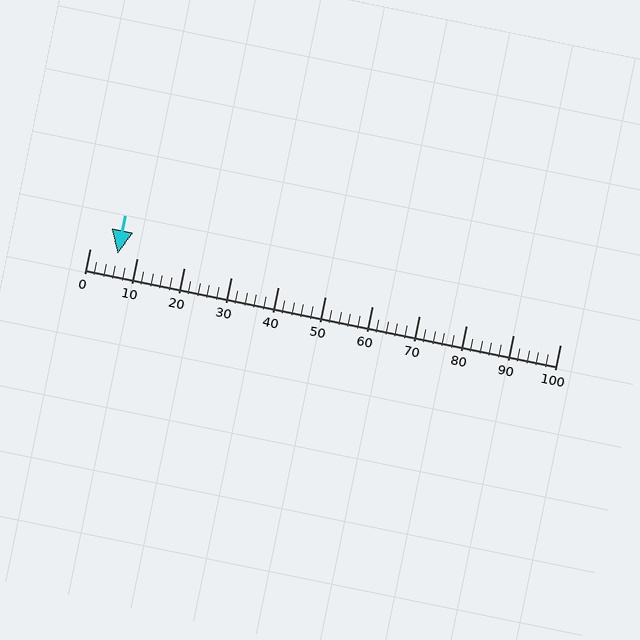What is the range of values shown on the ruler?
The ruler shows values from 0 to 100.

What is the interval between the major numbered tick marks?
The major tick marks are spaced 10 units apart.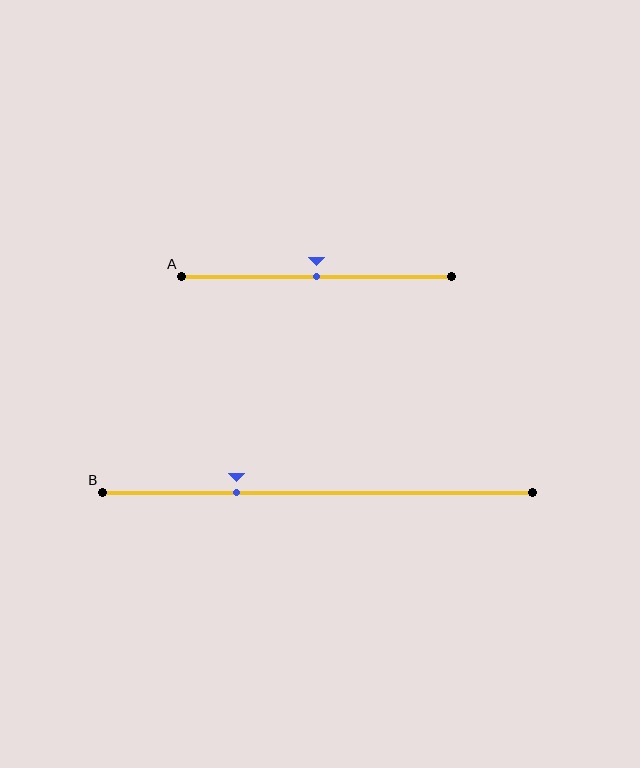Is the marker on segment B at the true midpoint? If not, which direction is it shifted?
No, the marker on segment B is shifted to the left by about 19% of the segment length.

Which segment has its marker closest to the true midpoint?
Segment A has its marker closest to the true midpoint.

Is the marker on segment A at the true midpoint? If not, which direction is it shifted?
Yes, the marker on segment A is at the true midpoint.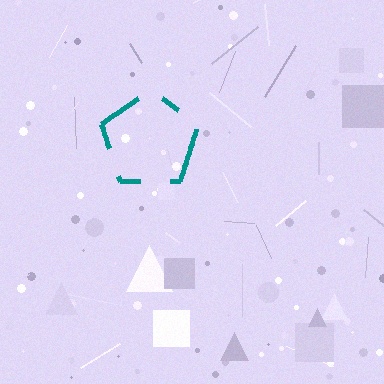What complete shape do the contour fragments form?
The contour fragments form a pentagon.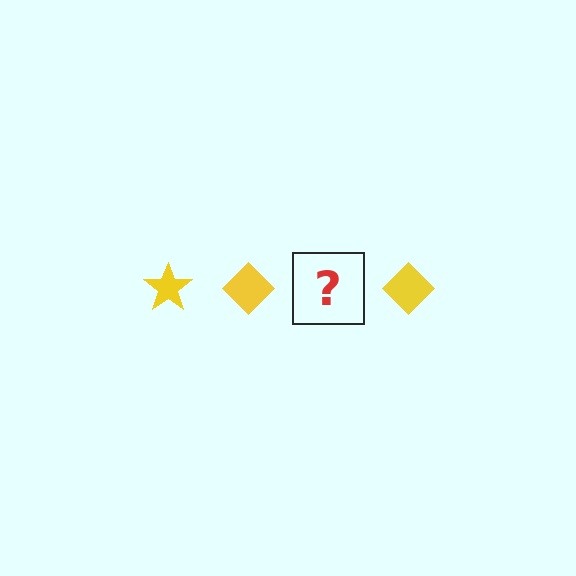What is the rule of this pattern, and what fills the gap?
The rule is that the pattern cycles through star, diamond shapes in yellow. The gap should be filled with a yellow star.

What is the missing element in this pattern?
The missing element is a yellow star.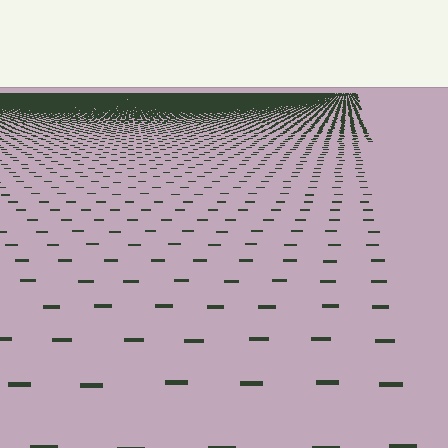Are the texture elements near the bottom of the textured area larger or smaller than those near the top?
Larger. Near the bottom, elements are closer to the viewer and appear at a bigger on-screen size.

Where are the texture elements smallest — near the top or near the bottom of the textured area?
Near the top.